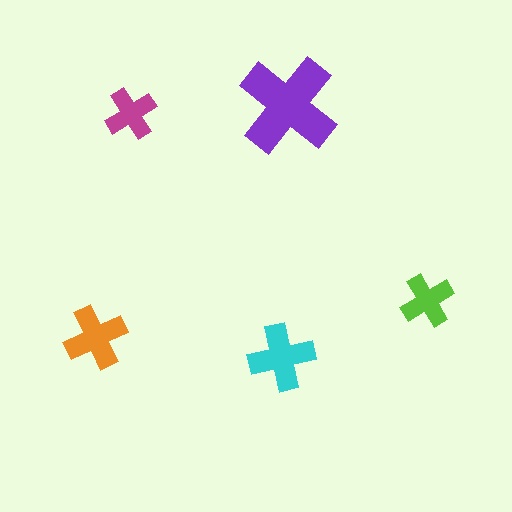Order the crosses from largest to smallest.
the purple one, the cyan one, the orange one, the lime one, the magenta one.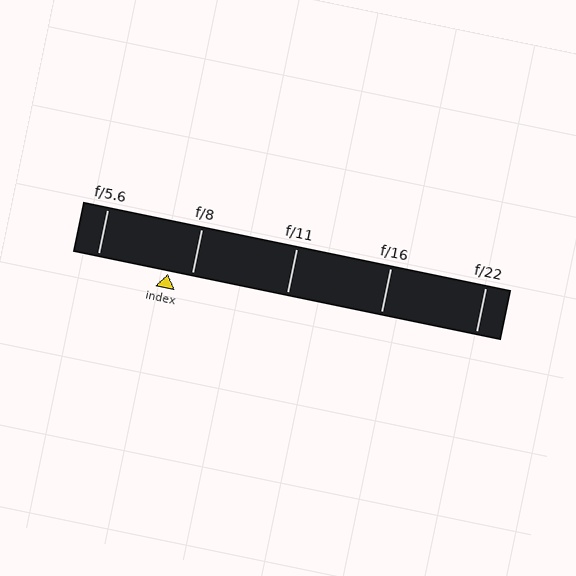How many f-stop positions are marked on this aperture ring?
There are 5 f-stop positions marked.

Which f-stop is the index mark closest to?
The index mark is closest to f/8.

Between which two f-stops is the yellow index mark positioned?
The index mark is between f/5.6 and f/8.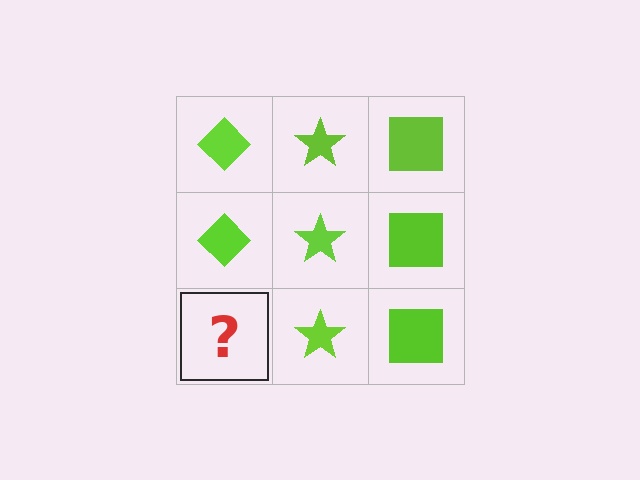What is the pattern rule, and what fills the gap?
The rule is that each column has a consistent shape. The gap should be filled with a lime diamond.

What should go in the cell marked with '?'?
The missing cell should contain a lime diamond.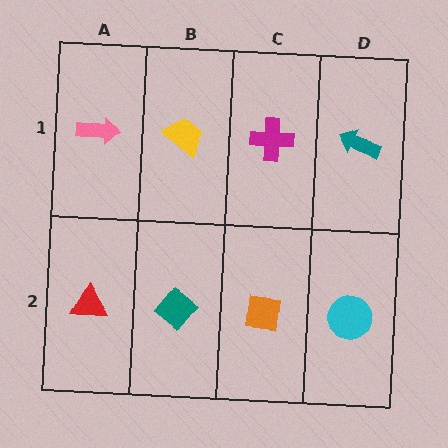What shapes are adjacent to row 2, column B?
A yellow trapezoid (row 1, column B), a red triangle (row 2, column A), an orange square (row 2, column C).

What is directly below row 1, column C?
An orange square.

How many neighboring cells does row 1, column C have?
3.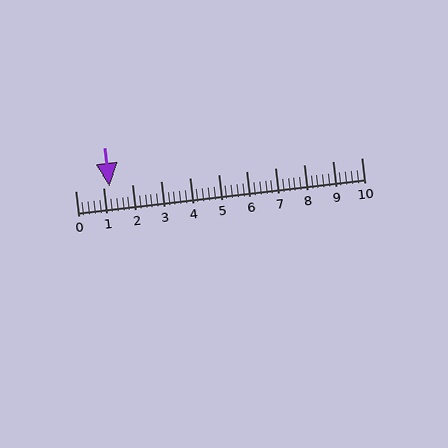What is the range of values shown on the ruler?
The ruler shows values from 0 to 10.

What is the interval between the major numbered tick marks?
The major tick marks are spaced 1 units apart.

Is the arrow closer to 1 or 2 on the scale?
The arrow is closer to 1.